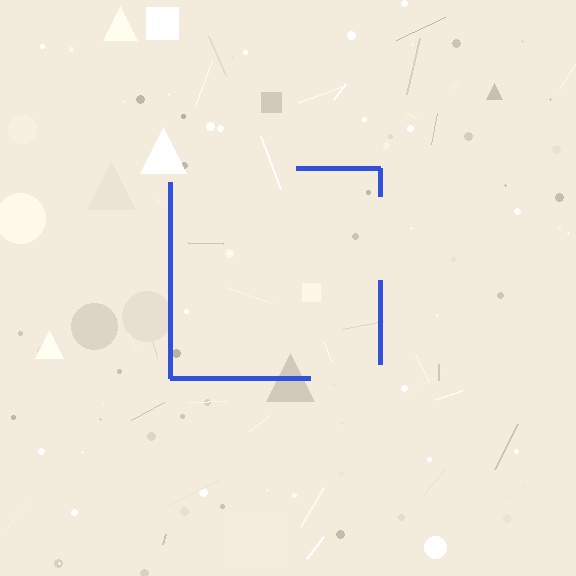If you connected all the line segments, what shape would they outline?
They would outline a square.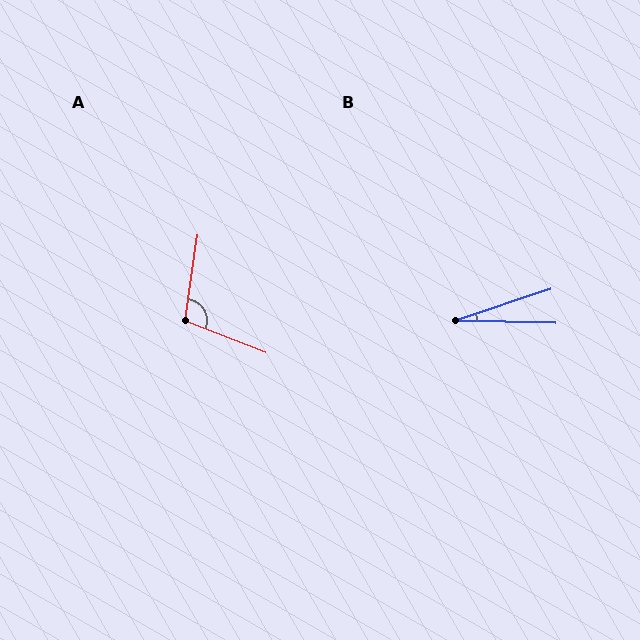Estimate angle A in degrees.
Approximately 103 degrees.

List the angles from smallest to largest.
B (20°), A (103°).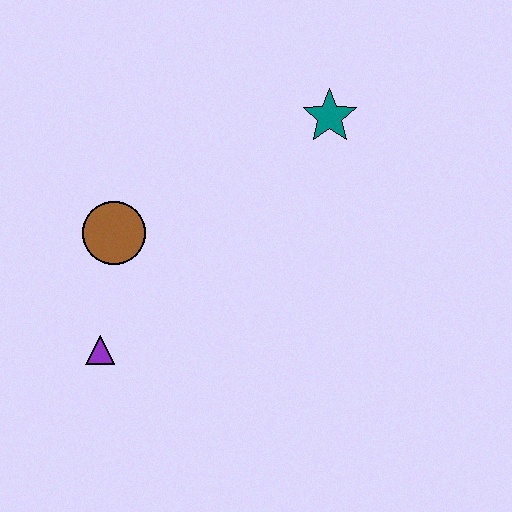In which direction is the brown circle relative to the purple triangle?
The brown circle is above the purple triangle.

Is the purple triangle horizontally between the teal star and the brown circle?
No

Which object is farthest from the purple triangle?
The teal star is farthest from the purple triangle.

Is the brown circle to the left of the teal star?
Yes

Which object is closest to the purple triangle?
The brown circle is closest to the purple triangle.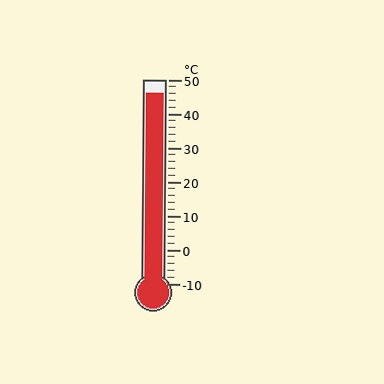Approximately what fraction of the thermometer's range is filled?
The thermometer is filled to approximately 95% of its range.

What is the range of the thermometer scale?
The thermometer scale ranges from -10°C to 50°C.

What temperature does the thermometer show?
The thermometer shows approximately 46°C.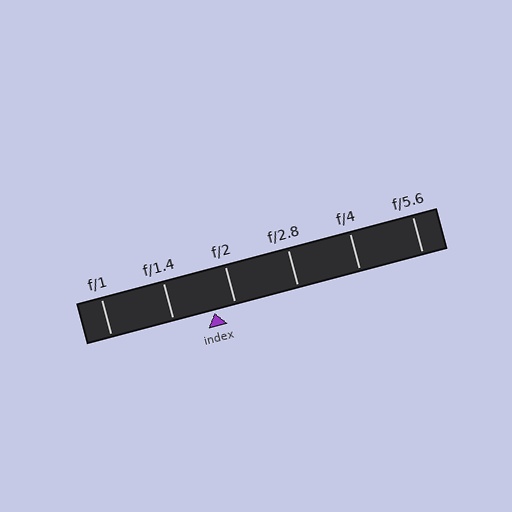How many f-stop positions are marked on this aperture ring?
There are 6 f-stop positions marked.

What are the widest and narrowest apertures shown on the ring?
The widest aperture shown is f/1 and the narrowest is f/5.6.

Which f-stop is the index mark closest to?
The index mark is closest to f/2.